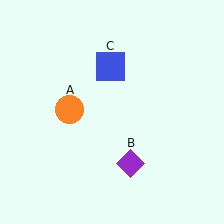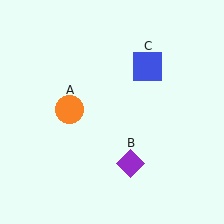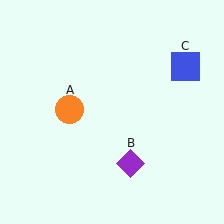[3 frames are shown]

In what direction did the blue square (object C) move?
The blue square (object C) moved right.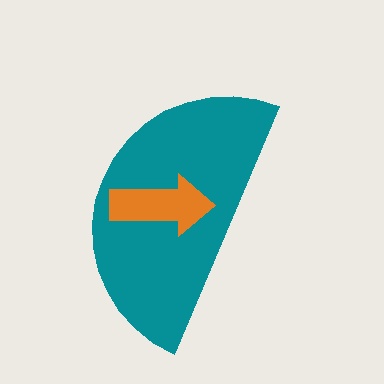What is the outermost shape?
The teal semicircle.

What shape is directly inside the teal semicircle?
The orange arrow.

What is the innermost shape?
The orange arrow.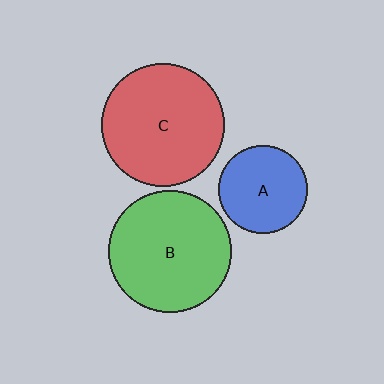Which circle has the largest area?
Circle C (red).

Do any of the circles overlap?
No, none of the circles overlap.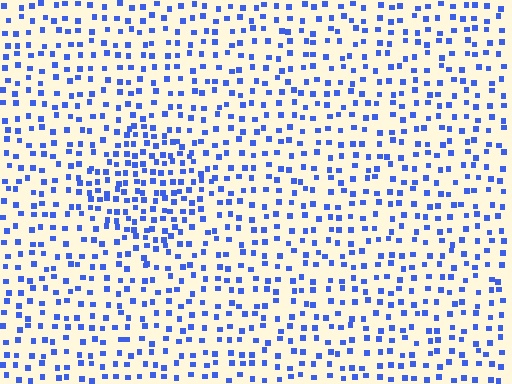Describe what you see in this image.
The image contains small blue elements arranged at two different densities. A diamond-shaped region is visible where the elements are more densely packed than the surrounding area.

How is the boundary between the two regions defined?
The boundary is defined by a change in element density (approximately 1.8x ratio). All elements are the same color, size, and shape.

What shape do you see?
I see a diamond.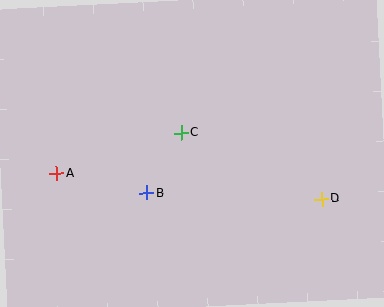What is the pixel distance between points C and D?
The distance between C and D is 155 pixels.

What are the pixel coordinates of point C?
Point C is at (181, 133).